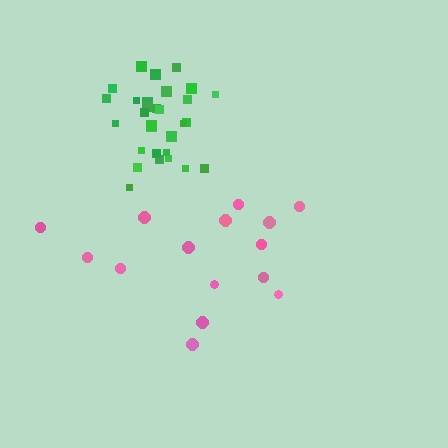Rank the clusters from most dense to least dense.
green, pink.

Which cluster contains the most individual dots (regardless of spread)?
Green (30).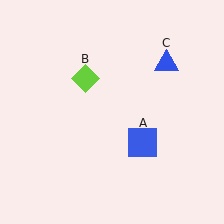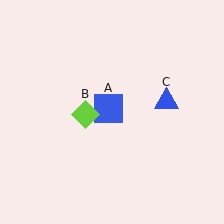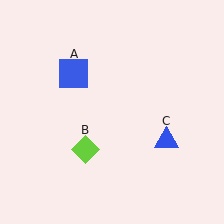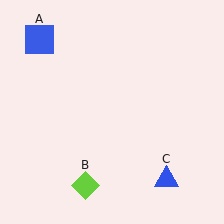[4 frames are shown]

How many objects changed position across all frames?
3 objects changed position: blue square (object A), lime diamond (object B), blue triangle (object C).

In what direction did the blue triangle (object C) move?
The blue triangle (object C) moved down.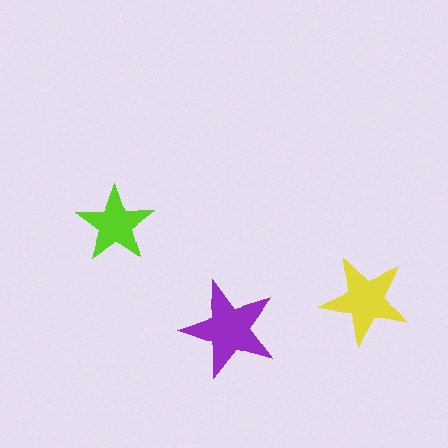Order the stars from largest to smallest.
the purple one, the yellow one, the lime one.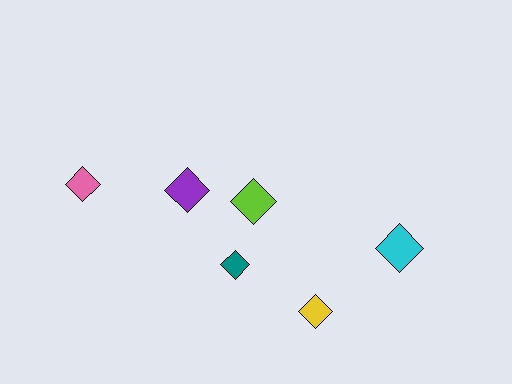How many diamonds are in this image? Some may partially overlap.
There are 6 diamonds.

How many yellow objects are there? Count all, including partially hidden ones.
There is 1 yellow object.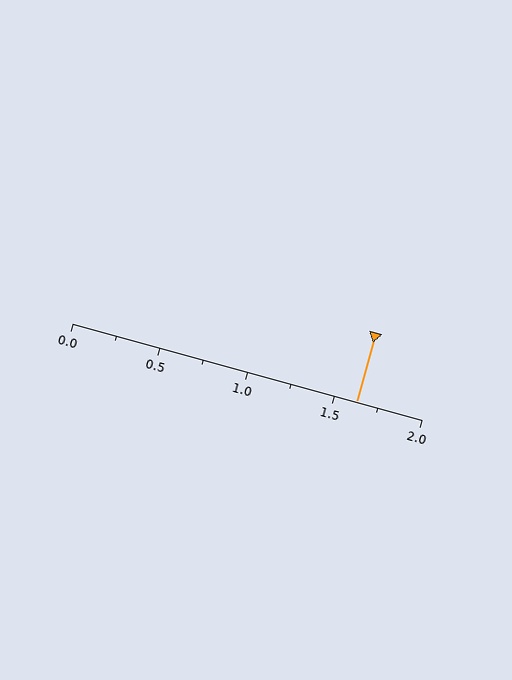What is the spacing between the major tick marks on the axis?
The major ticks are spaced 0.5 apart.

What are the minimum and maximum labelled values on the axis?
The axis runs from 0.0 to 2.0.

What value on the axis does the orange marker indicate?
The marker indicates approximately 1.62.